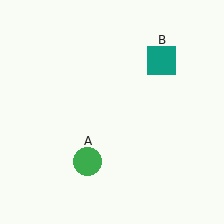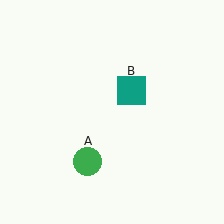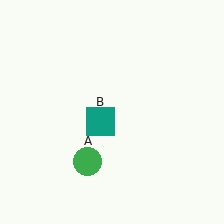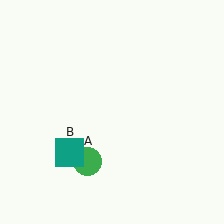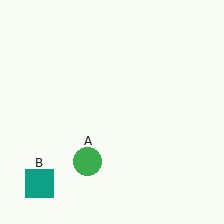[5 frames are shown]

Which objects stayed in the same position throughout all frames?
Green circle (object A) remained stationary.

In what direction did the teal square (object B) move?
The teal square (object B) moved down and to the left.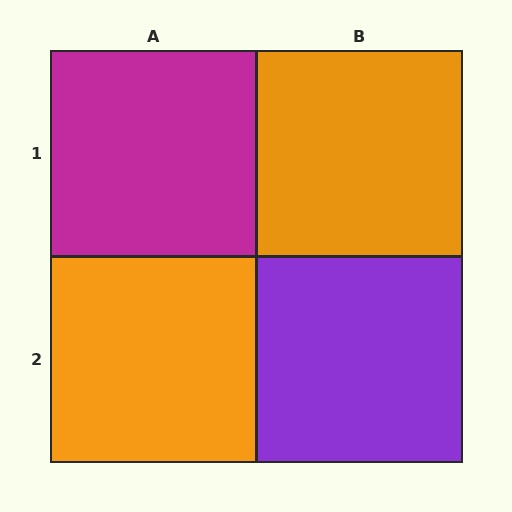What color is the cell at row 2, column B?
Purple.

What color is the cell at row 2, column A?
Orange.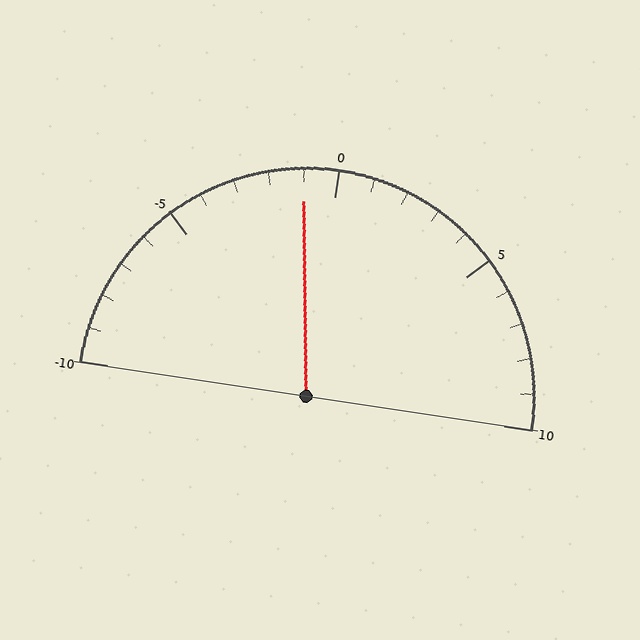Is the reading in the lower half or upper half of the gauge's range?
The reading is in the lower half of the range (-10 to 10).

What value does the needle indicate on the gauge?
The needle indicates approximately -1.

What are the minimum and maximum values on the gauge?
The gauge ranges from -10 to 10.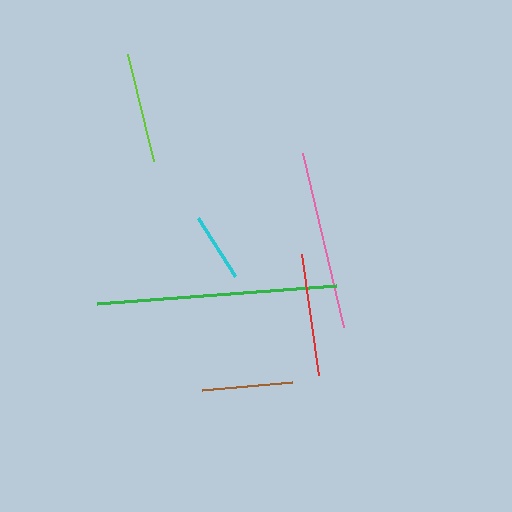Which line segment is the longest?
The green line is the longest at approximately 239 pixels.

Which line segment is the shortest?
The cyan line is the shortest at approximately 69 pixels.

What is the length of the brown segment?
The brown segment is approximately 91 pixels long.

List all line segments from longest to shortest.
From longest to shortest: green, pink, red, lime, brown, cyan.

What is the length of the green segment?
The green segment is approximately 239 pixels long.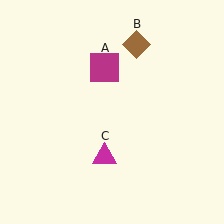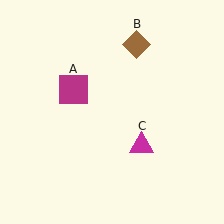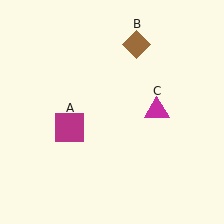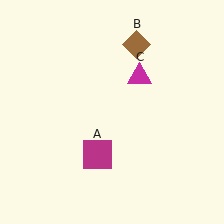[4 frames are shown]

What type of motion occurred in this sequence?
The magenta square (object A), magenta triangle (object C) rotated counterclockwise around the center of the scene.